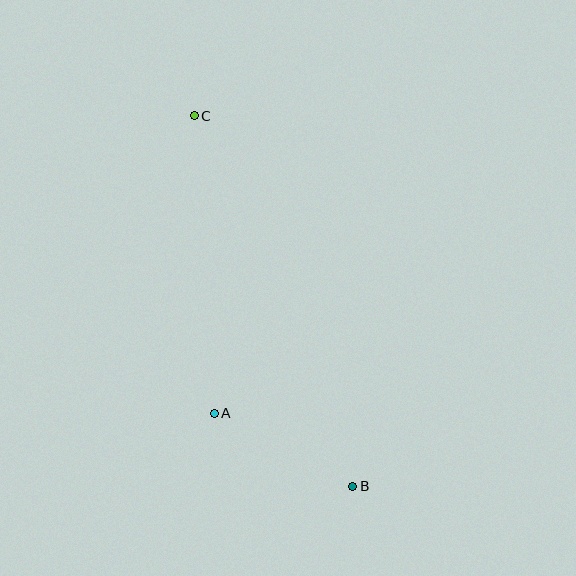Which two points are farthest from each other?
Points B and C are farthest from each other.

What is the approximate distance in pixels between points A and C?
The distance between A and C is approximately 298 pixels.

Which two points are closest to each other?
Points A and B are closest to each other.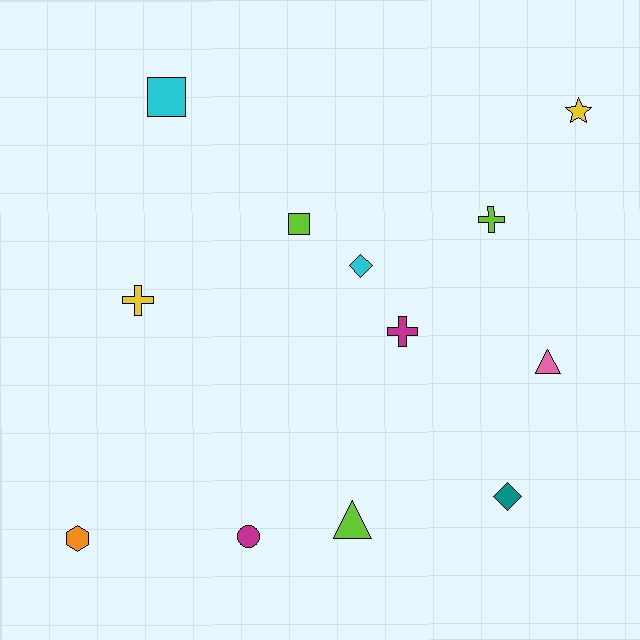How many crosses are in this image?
There are 3 crosses.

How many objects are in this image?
There are 12 objects.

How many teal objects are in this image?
There is 1 teal object.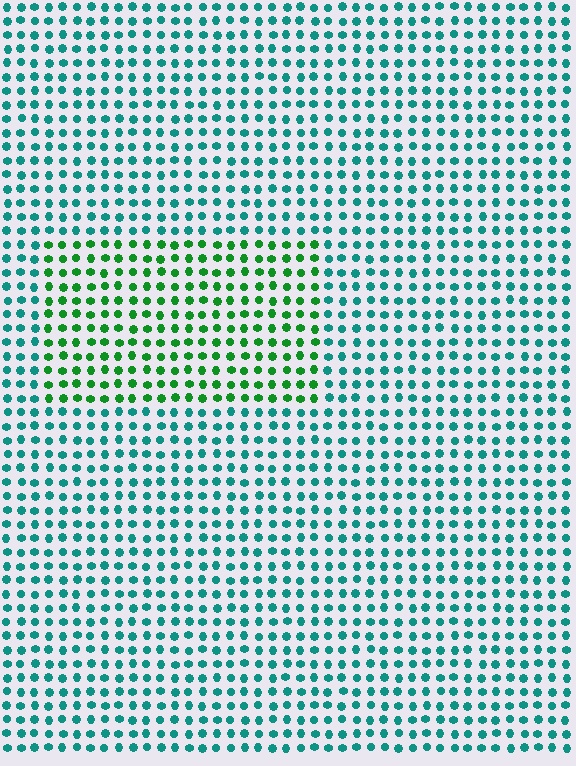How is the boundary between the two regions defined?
The boundary is defined purely by a slight shift in hue (about 45 degrees). Spacing, size, and orientation are identical on both sides.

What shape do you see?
I see a rectangle.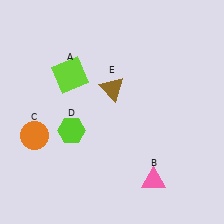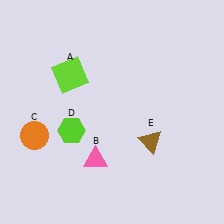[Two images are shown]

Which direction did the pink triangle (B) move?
The pink triangle (B) moved left.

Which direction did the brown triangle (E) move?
The brown triangle (E) moved down.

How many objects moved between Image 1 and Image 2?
2 objects moved between the two images.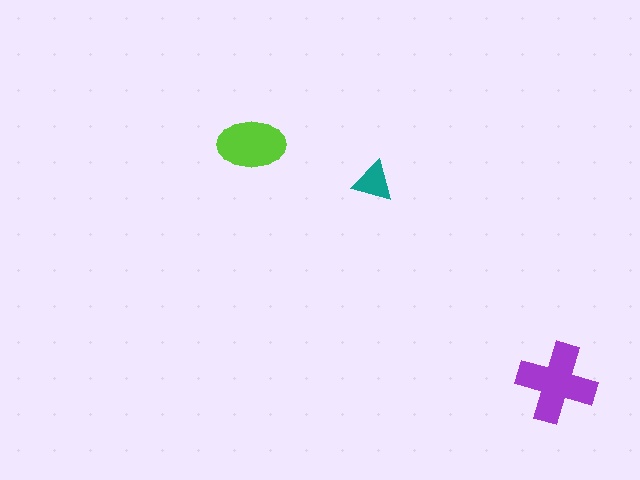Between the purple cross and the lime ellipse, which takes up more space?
The purple cross.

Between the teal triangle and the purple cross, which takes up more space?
The purple cross.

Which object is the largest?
The purple cross.